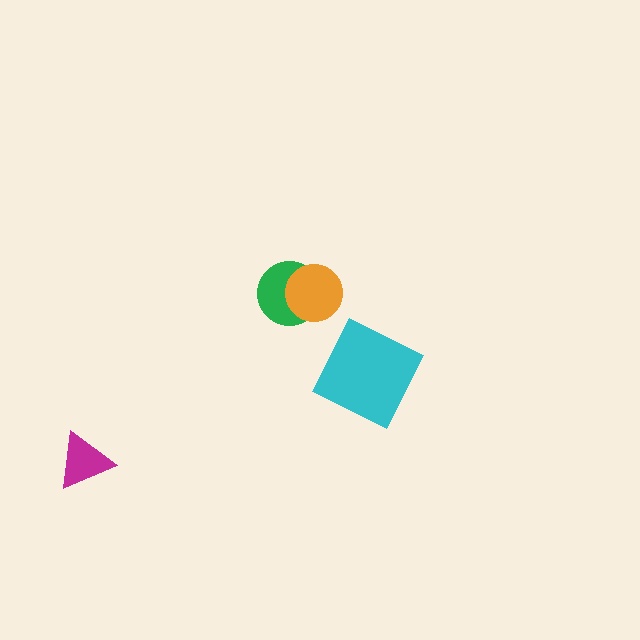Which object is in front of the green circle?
The orange circle is in front of the green circle.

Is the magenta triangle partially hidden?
No, no other shape covers it.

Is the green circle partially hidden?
Yes, it is partially covered by another shape.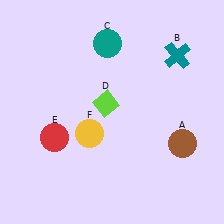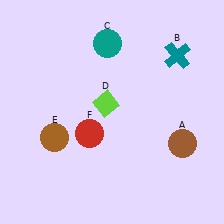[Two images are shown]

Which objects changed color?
E changed from red to brown. F changed from yellow to red.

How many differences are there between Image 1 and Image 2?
There are 2 differences between the two images.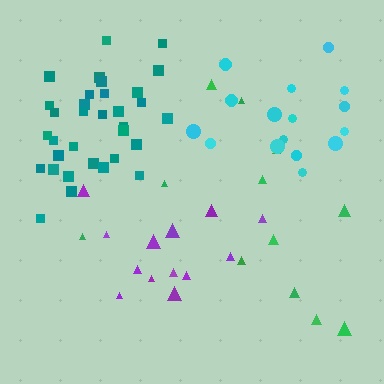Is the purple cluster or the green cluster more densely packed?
Purple.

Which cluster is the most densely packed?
Teal.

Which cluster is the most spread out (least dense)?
Green.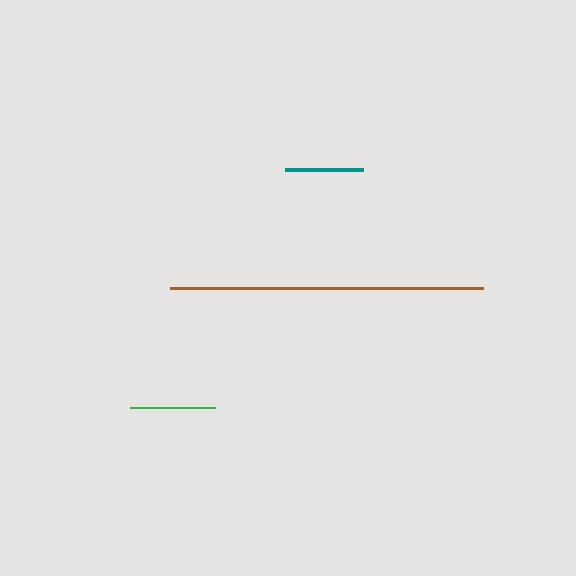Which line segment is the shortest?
The teal line is the shortest at approximately 79 pixels.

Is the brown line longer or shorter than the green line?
The brown line is longer than the green line.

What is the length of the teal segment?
The teal segment is approximately 79 pixels long.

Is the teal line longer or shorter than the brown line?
The brown line is longer than the teal line.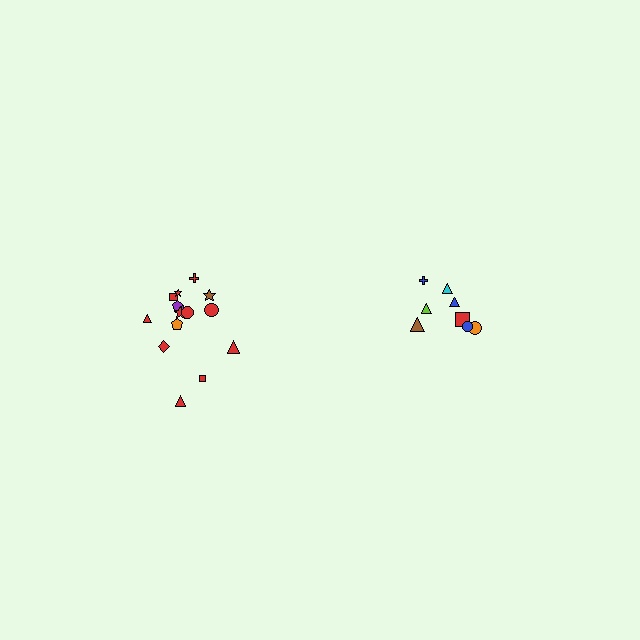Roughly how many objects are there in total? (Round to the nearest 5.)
Roughly 25 objects in total.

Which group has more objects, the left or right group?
The left group.